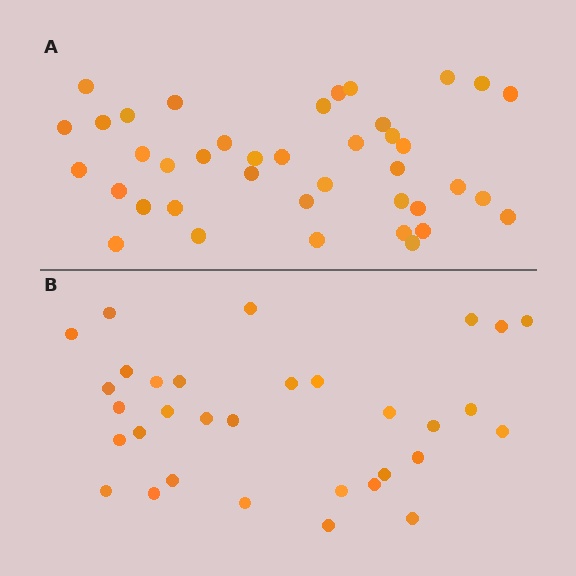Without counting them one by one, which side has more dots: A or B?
Region A (the top region) has more dots.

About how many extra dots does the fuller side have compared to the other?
Region A has roughly 8 or so more dots than region B.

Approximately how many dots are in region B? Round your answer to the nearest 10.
About 30 dots. (The exact count is 32, which rounds to 30.)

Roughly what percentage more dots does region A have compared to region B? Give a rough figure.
About 25% more.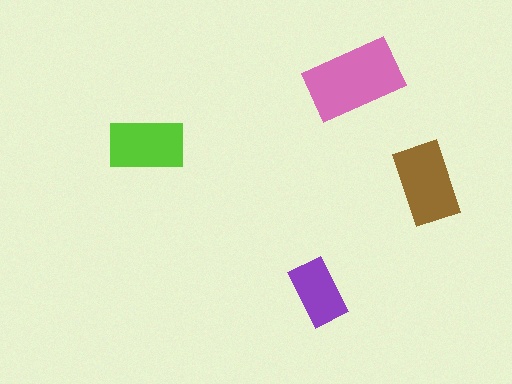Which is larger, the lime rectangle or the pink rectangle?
The pink one.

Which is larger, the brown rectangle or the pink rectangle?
The pink one.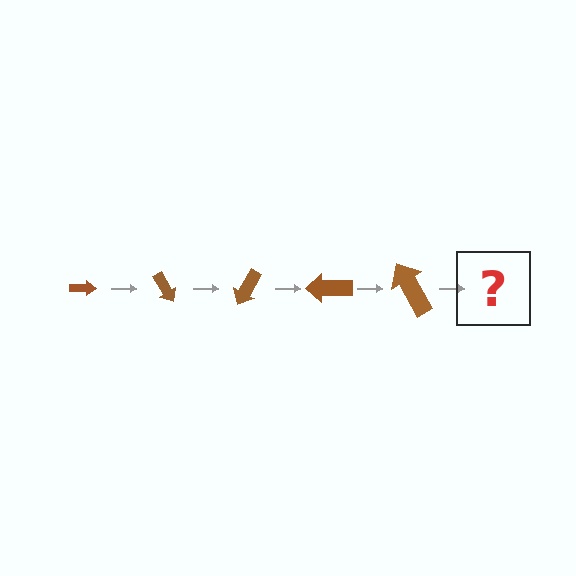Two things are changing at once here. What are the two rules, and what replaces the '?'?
The two rules are that the arrow grows larger each step and it rotates 60 degrees each step. The '?' should be an arrow, larger than the previous one and rotated 300 degrees from the start.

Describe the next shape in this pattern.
It should be an arrow, larger than the previous one and rotated 300 degrees from the start.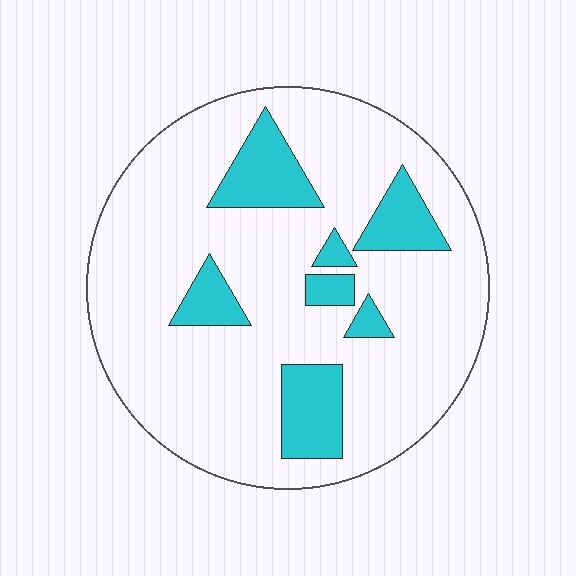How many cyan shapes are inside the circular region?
7.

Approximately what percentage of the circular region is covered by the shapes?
Approximately 20%.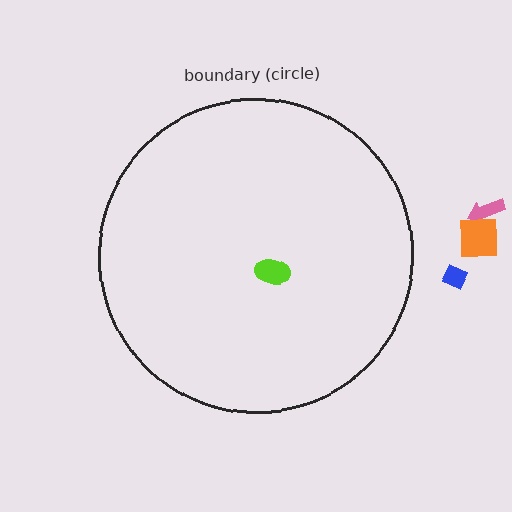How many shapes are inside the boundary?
1 inside, 3 outside.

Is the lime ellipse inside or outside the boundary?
Inside.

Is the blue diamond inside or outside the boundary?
Outside.